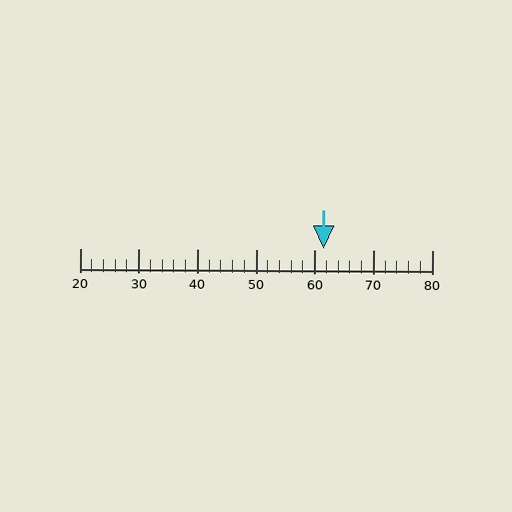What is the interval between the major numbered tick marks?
The major tick marks are spaced 10 units apart.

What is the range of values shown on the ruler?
The ruler shows values from 20 to 80.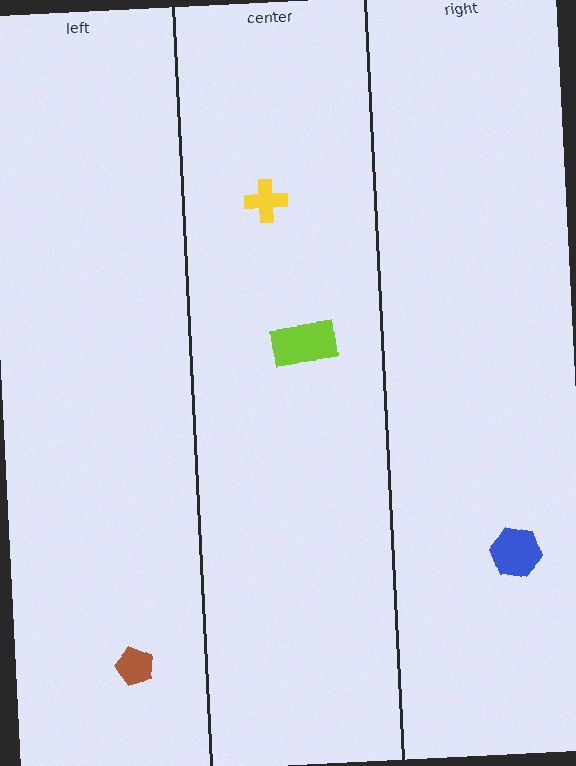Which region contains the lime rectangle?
The center region.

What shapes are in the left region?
The brown pentagon.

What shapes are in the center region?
The lime rectangle, the yellow cross.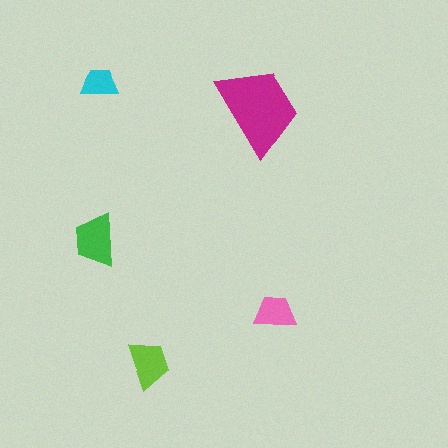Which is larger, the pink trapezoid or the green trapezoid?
The green one.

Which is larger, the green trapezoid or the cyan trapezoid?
The green one.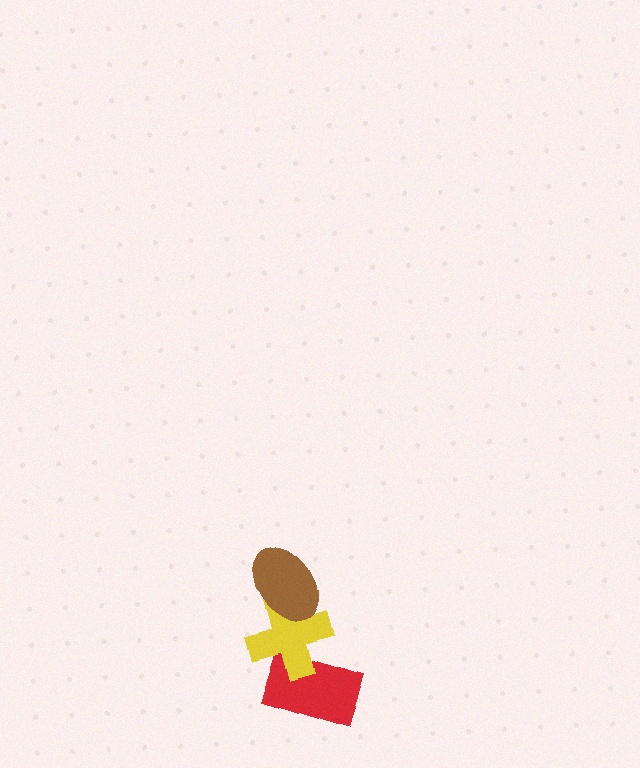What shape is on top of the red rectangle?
The yellow cross is on top of the red rectangle.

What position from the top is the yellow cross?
The yellow cross is 2nd from the top.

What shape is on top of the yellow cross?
The brown ellipse is on top of the yellow cross.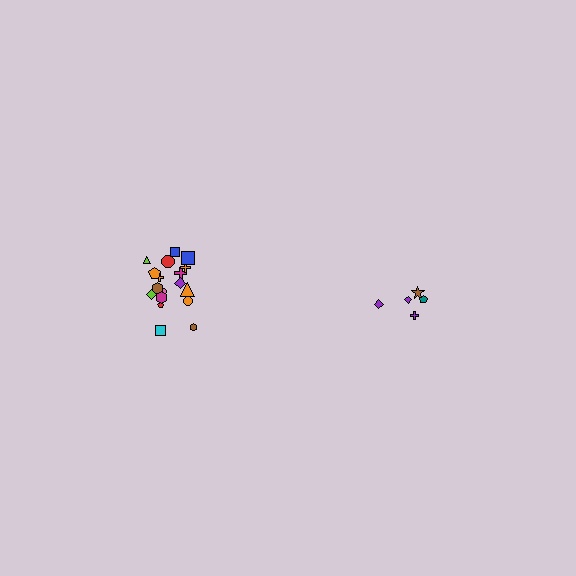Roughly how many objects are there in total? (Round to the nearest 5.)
Roughly 25 objects in total.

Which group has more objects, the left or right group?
The left group.